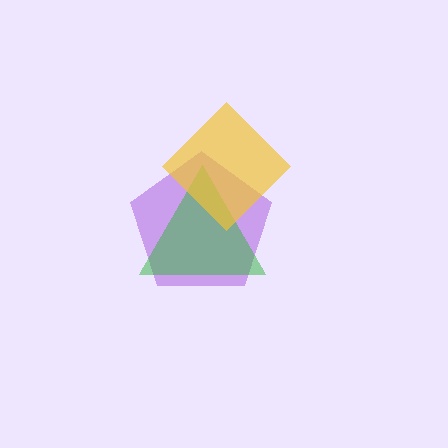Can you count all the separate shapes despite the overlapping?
Yes, there are 3 separate shapes.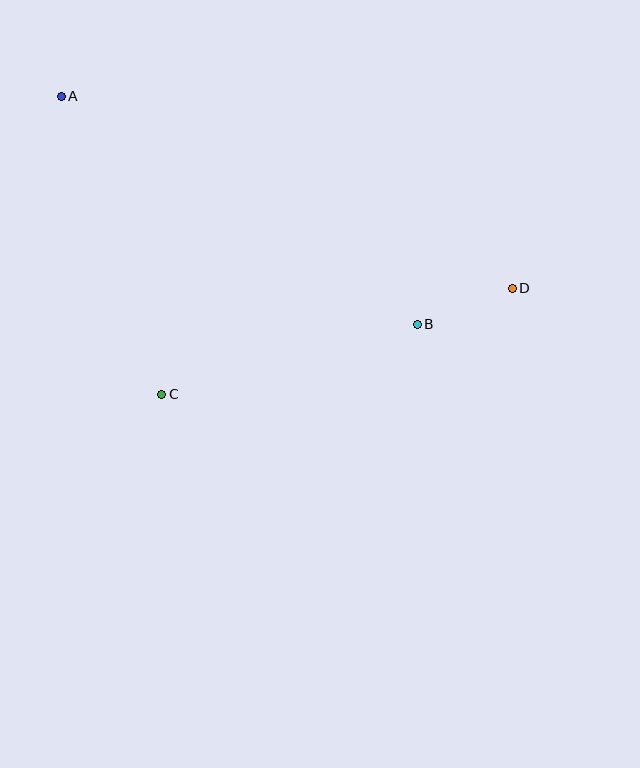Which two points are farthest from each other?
Points A and D are farthest from each other.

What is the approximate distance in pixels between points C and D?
The distance between C and D is approximately 366 pixels.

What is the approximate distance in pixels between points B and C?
The distance between B and C is approximately 265 pixels.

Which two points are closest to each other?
Points B and D are closest to each other.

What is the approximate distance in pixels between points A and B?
The distance between A and B is approximately 422 pixels.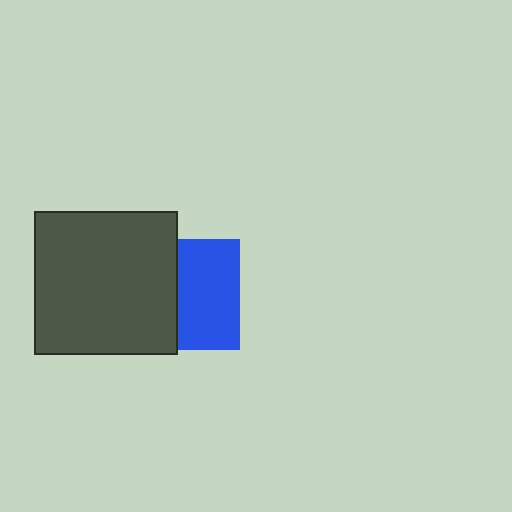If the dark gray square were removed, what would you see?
You would see the complete blue square.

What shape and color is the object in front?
The object in front is a dark gray square.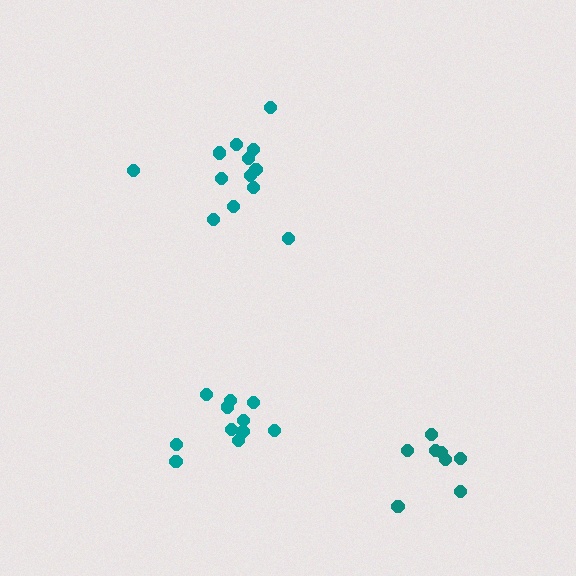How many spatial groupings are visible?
There are 3 spatial groupings.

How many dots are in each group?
Group 1: 11 dots, Group 2: 13 dots, Group 3: 8 dots (32 total).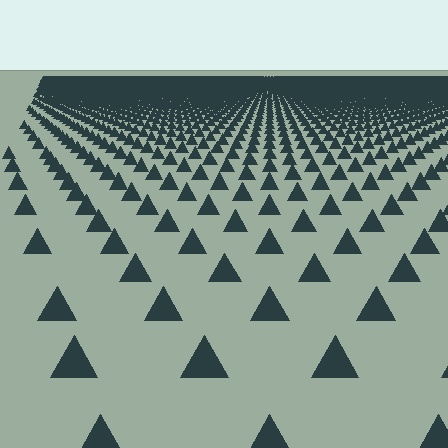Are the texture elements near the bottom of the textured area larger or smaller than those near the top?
Larger. Near the bottom, elements are closer to the viewer and appear at a bigger on-screen size.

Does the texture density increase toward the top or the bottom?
Density increases toward the top.